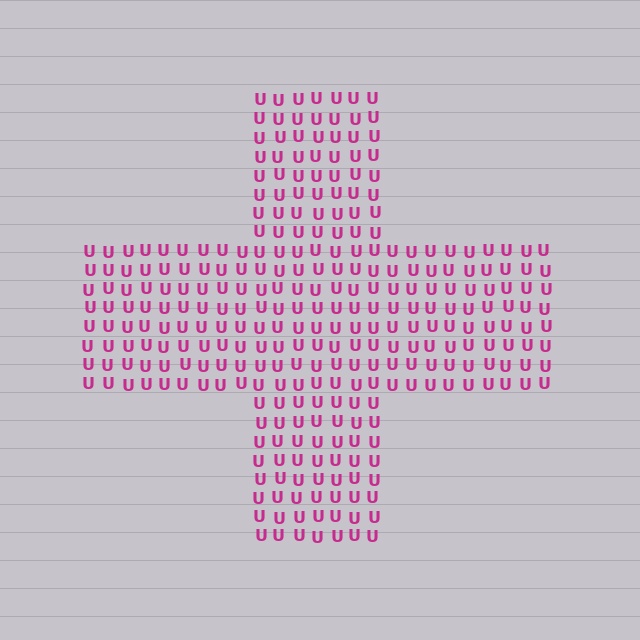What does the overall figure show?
The overall figure shows a cross.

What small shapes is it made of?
It is made of small letter U's.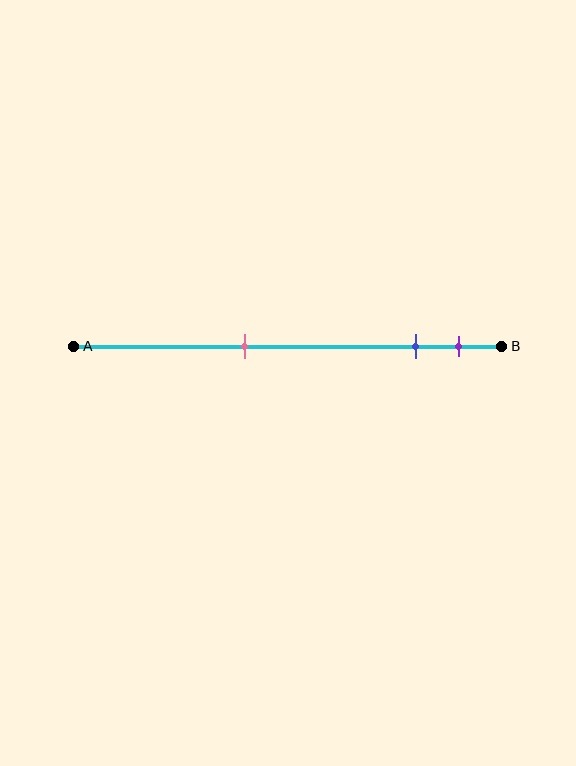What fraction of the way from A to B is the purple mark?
The purple mark is approximately 90% (0.9) of the way from A to B.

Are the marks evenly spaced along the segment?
No, the marks are not evenly spaced.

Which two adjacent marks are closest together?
The blue and purple marks are the closest adjacent pair.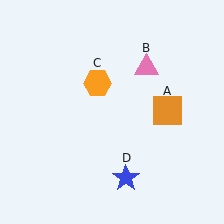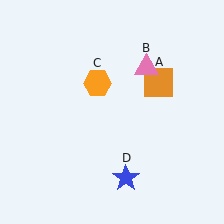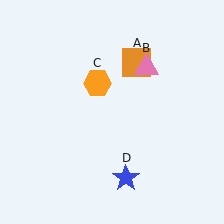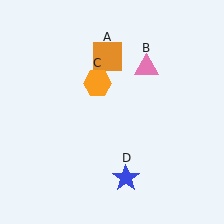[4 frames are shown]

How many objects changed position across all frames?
1 object changed position: orange square (object A).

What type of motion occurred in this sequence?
The orange square (object A) rotated counterclockwise around the center of the scene.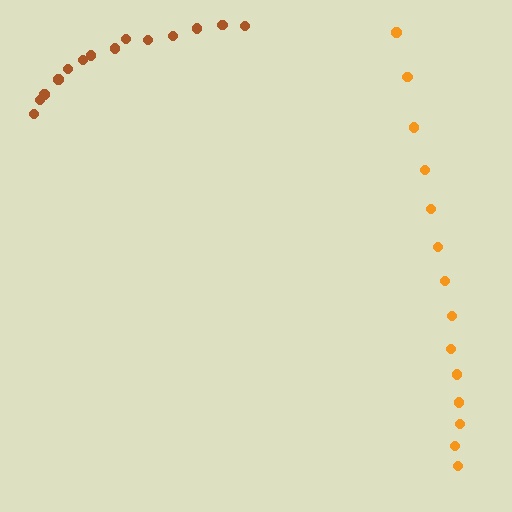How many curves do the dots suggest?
There are 2 distinct paths.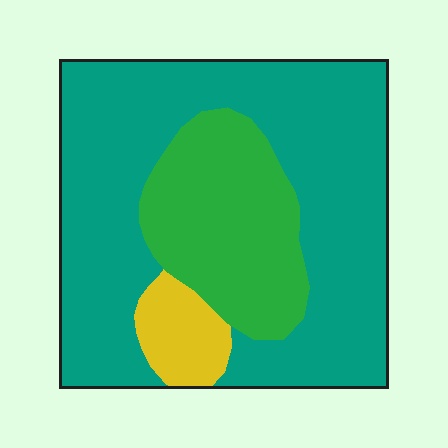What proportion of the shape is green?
Green takes up about one quarter (1/4) of the shape.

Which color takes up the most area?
Teal, at roughly 65%.